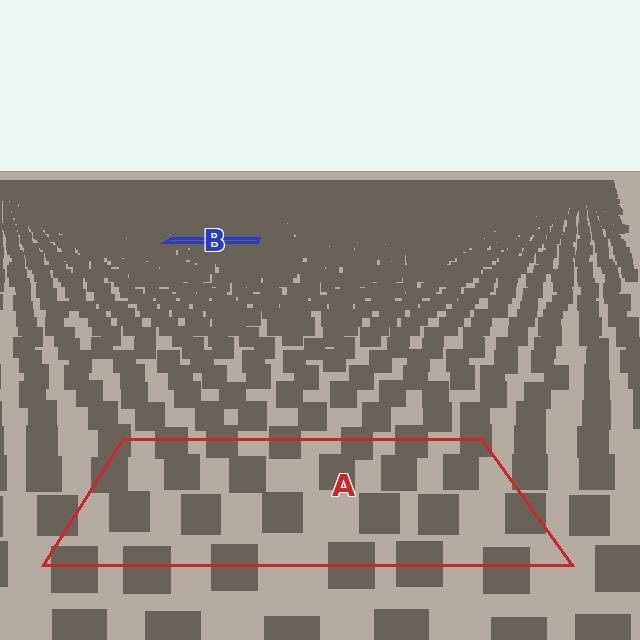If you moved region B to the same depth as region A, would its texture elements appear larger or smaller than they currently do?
They would appear larger. At a closer depth, the same texture elements are projected at a bigger on-screen size.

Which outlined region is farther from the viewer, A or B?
Region B is farther from the viewer — the texture elements inside it appear smaller and more densely packed.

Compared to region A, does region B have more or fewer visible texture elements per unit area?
Region B has more texture elements per unit area — they are packed more densely because it is farther away.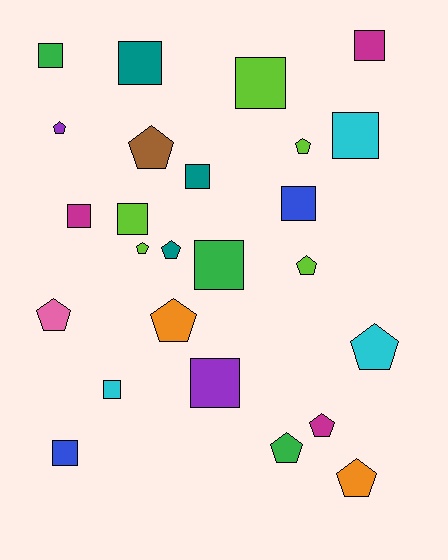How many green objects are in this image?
There are 3 green objects.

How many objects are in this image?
There are 25 objects.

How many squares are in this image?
There are 13 squares.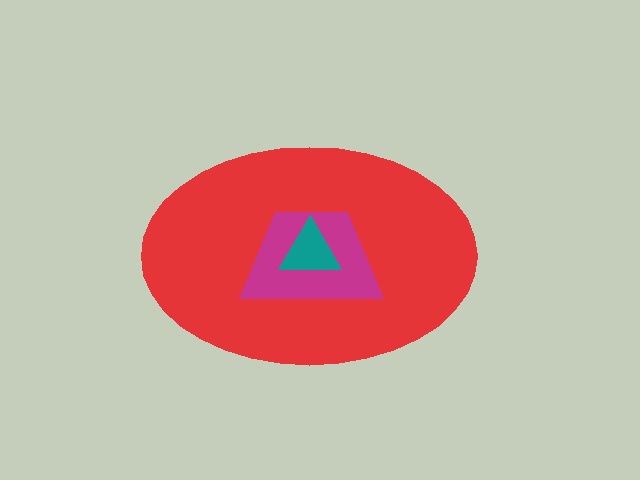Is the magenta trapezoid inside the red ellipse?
Yes.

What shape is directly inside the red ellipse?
The magenta trapezoid.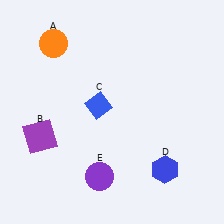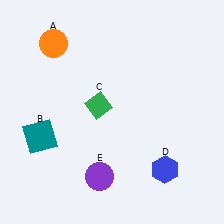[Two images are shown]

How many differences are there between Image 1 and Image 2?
There are 2 differences between the two images.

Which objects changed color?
B changed from purple to teal. C changed from blue to green.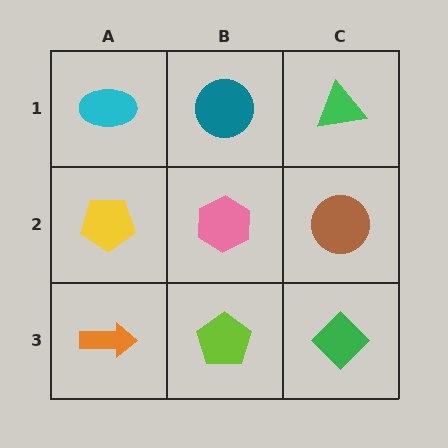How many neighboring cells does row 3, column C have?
2.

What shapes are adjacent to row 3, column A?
A yellow pentagon (row 2, column A), a lime pentagon (row 3, column B).